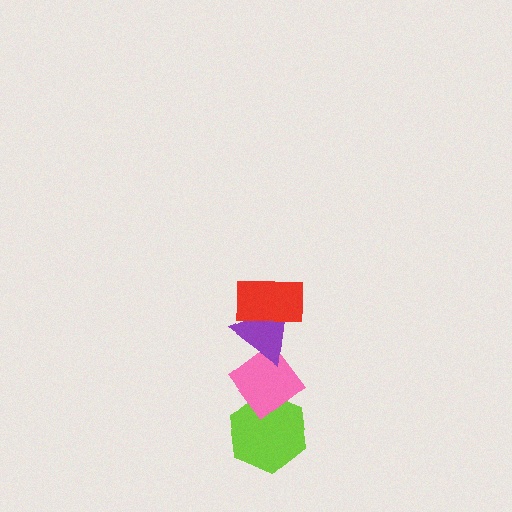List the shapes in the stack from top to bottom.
From top to bottom: the red rectangle, the purple triangle, the pink diamond, the lime hexagon.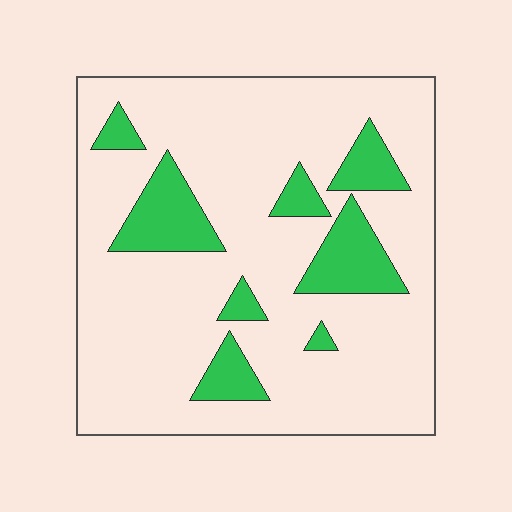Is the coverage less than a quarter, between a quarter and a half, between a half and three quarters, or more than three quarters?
Less than a quarter.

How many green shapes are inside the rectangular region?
8.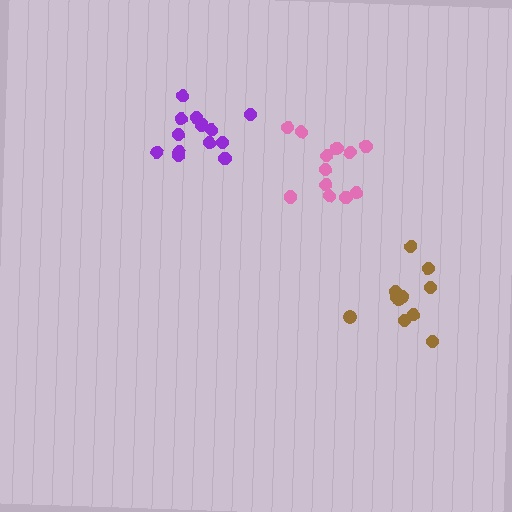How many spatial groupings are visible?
There are 3 spatial groupings.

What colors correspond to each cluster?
The clusters are colored: pink, brown, purple.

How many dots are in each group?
Group 1: 12 dots, Group 2: 12 dots, Group 3: 13 dots (37 total).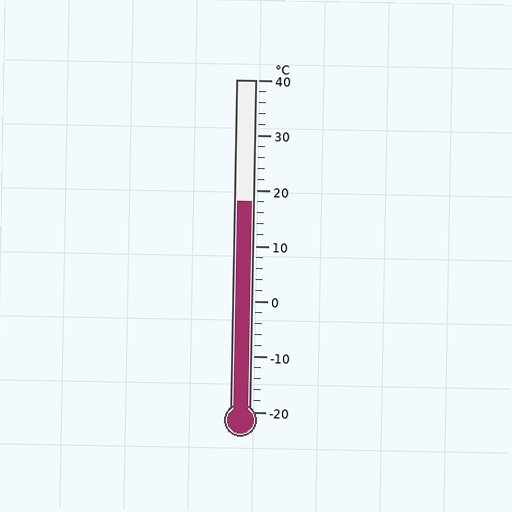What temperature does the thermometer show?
The thermometer shows approximately 18°C.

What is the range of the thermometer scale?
The thermometer scale ranges from -20°C to 40°C.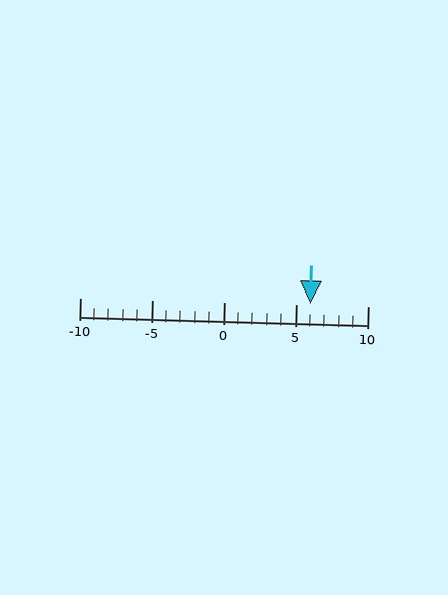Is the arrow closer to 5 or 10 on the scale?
The arrow is closer to 5.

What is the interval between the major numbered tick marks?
The major tick marks are spaced 5 units apart.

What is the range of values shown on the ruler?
The ruler shows values from -10 to 10.